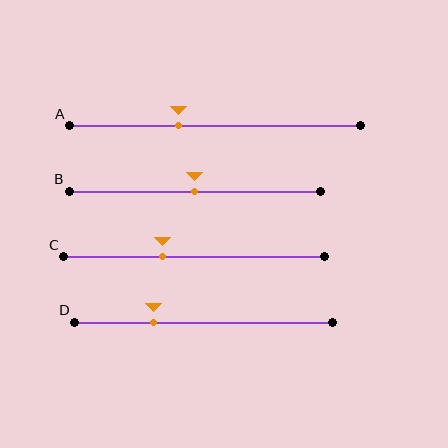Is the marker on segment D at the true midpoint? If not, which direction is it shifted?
No, the marker on segment D is shifted to the left by about 19% of the segment length.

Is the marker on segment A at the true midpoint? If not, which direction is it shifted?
No, the marker on segment A is shifted to the left by about 12% of the segment length.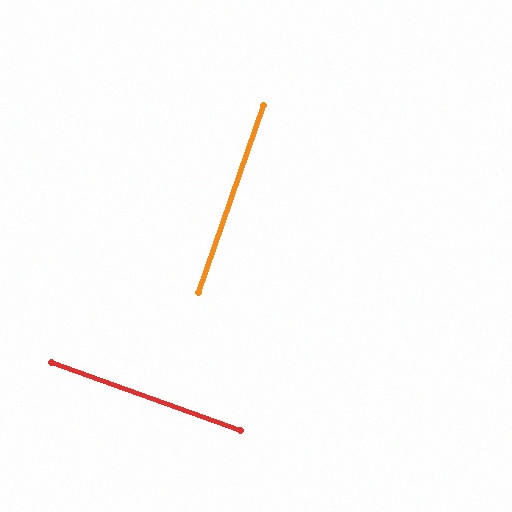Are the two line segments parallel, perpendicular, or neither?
Perpendicular — they meet at approximately 89°.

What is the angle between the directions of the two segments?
Approximately 89 degrees.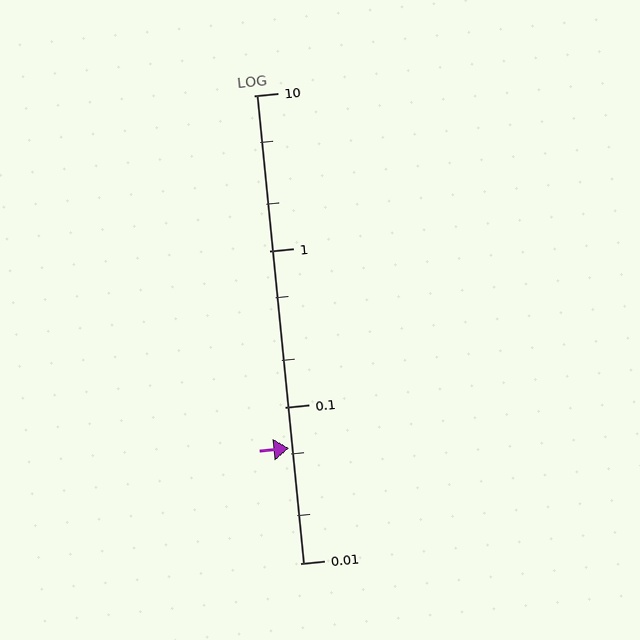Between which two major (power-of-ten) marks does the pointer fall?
The pointer is between 0.01 and 0.1.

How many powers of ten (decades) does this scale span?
The scale spans 3 decades, from 0.01 to 10.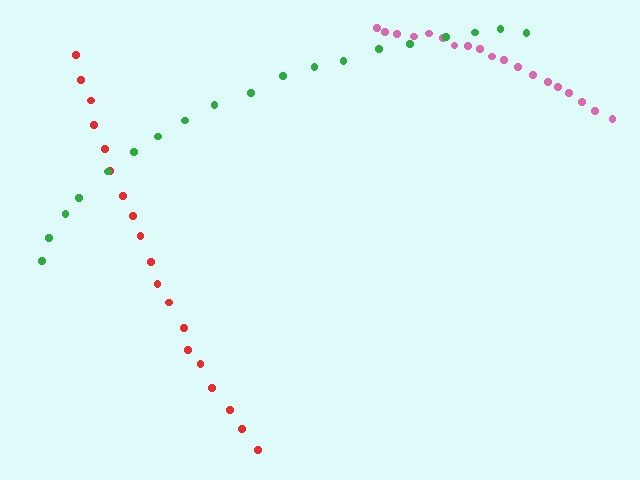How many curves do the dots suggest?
There are 3 distinct paths.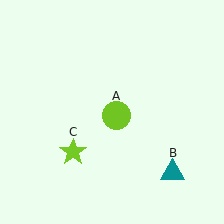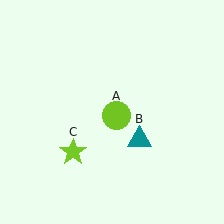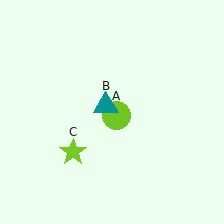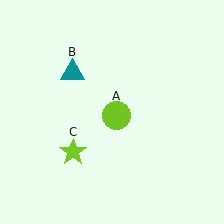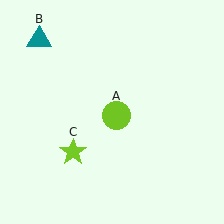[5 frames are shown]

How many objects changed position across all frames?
1 object changed position: teal triangle (object B).